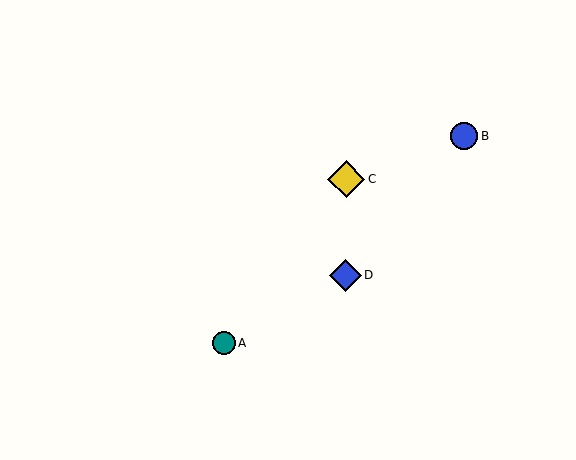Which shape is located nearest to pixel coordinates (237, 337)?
The teal circle (labeled A) at (224, 343) is nearest to that location.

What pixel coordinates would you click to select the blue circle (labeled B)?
Click at (464, 136) to select the blue circle B.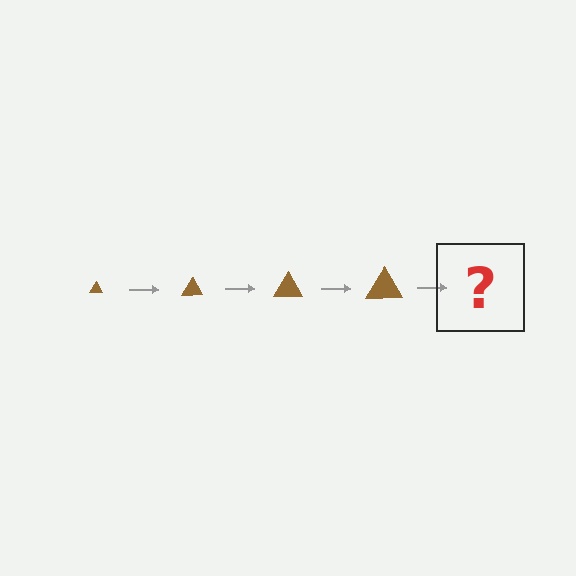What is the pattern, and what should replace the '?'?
The pattern is that the triangle gets progressively larger each step. The '?' should be a brown triangle, larger than the previous one.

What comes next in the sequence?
The next element should be a brown triangle, larger than the previous one.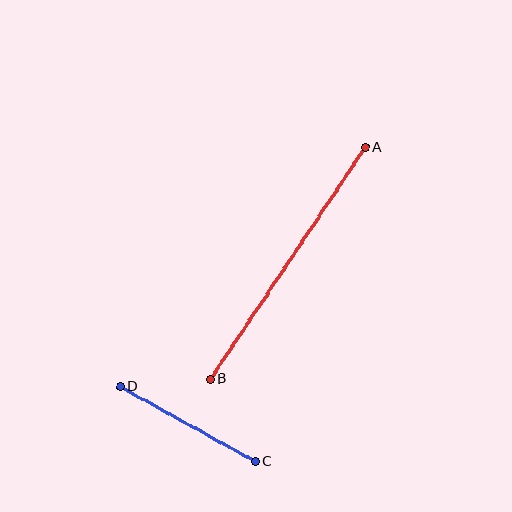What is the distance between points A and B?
The distance is approximately 279 pixels.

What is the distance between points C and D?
The distance is approximately 154 pixels.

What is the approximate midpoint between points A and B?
The midpoint is at approximately (287, 263) pixels.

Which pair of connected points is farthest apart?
Points A and B are farthest apart.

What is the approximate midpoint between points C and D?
The midpoint is at approximately (188, 424) pixels.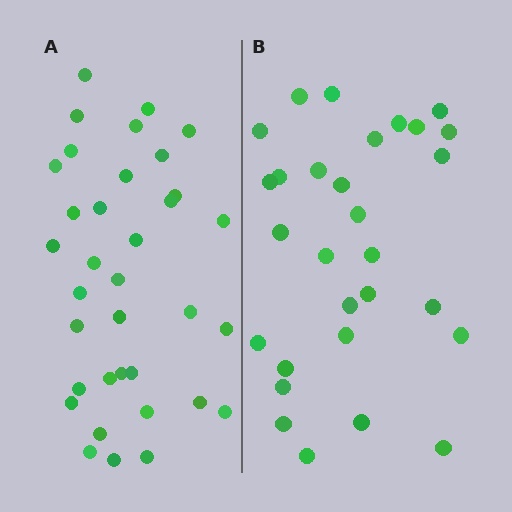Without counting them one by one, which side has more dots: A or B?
Region A (the left region) has more dots.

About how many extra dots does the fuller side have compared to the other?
Region A has about 6 more dots than region B.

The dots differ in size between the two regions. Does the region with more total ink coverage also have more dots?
No. Region B has more total ink coverage because its dots are larger, but region A actually contains more individual dots. Total area can be misleading — the number of items is what matters here.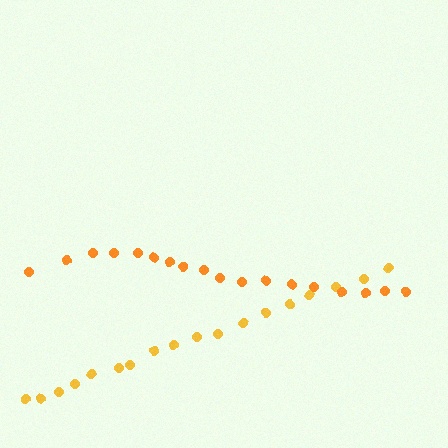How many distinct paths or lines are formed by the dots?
There are 2 distinct paths.